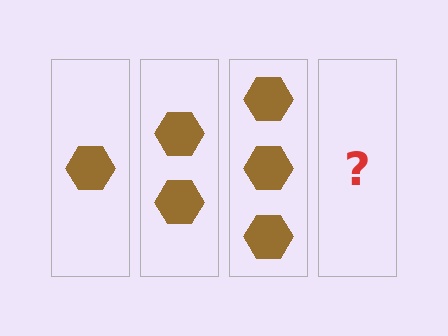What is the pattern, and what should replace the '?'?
The pattern is that each step adds one more hexagon. The '?' should be 4 hexagons.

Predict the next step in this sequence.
The next step is 4 hexagons.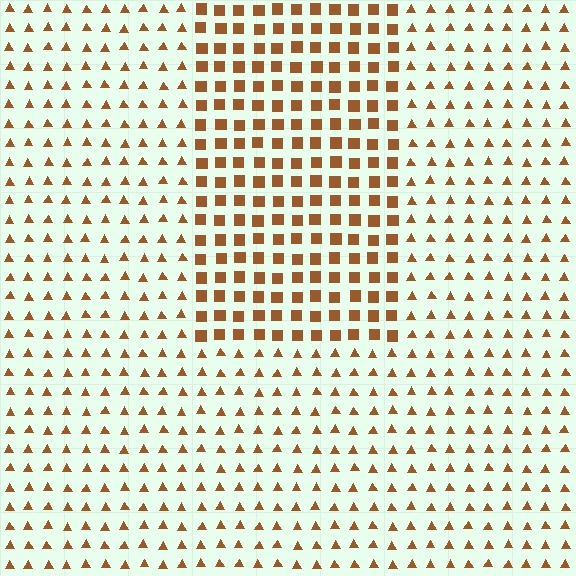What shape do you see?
I see a rectangle.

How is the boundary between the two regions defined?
The boundary is defined by a change in element shape: squares inside vs. triangles outside. All elements share the same color and spacing.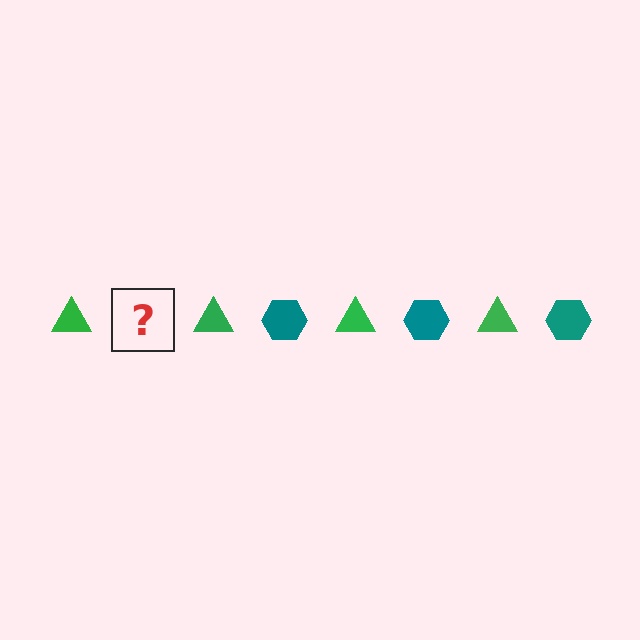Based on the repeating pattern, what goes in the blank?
The blank should be a teal hexagon.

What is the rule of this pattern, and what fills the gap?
The rule is that the pattern alternates between green triangle and teal hexagon. The gap should be filled with a teal hexagon.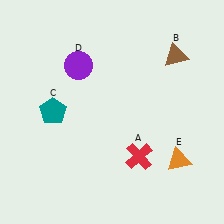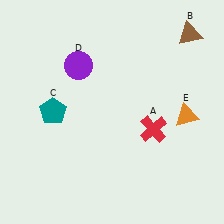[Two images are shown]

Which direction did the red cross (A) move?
The red cross (A) moved up.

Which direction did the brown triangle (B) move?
The brown triangle (B) moved up.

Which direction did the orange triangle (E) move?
The orange triangle (E) moved up.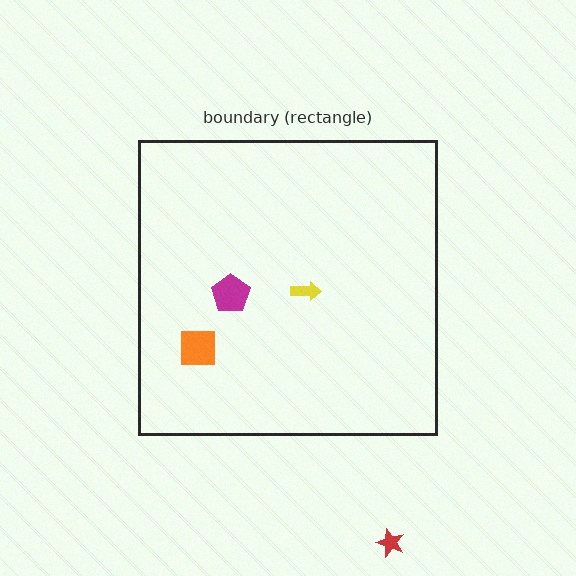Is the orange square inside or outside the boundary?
Inside.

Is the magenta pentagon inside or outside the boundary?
Inside.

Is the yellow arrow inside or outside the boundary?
Inside.